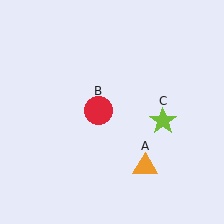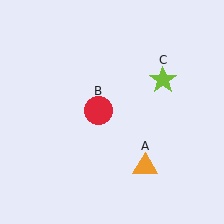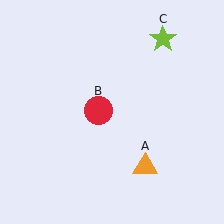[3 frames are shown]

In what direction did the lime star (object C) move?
The lime star (object C) moved up.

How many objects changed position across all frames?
1 object changed position: lime star (object C).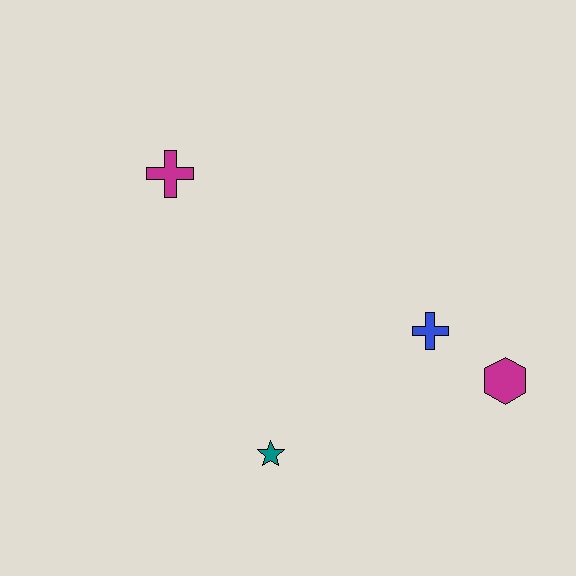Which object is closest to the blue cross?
The magenta hexagon is closest to the blue cross.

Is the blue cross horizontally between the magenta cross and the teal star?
No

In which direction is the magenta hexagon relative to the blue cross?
The magenta hexagon is to the right of the blue cross.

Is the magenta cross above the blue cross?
Yes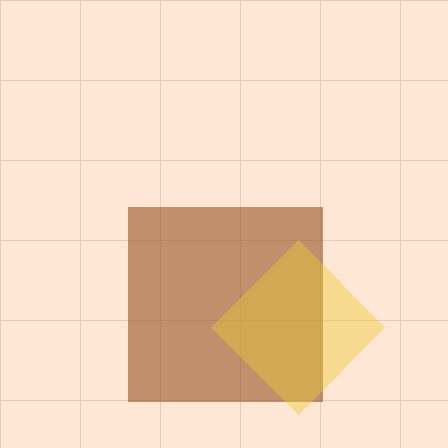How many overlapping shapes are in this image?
There are 2 overlapping shapes in the image.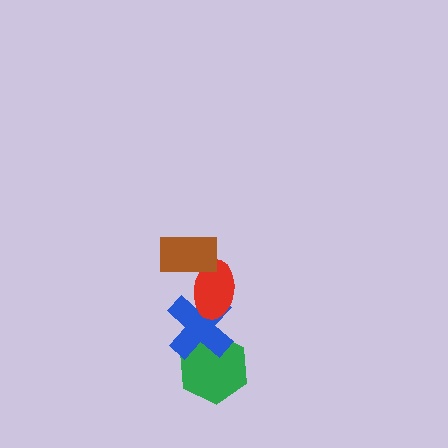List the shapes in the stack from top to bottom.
From top to bottom: the brown rectangle, the red ellipse, the blue cross, the green hexagon.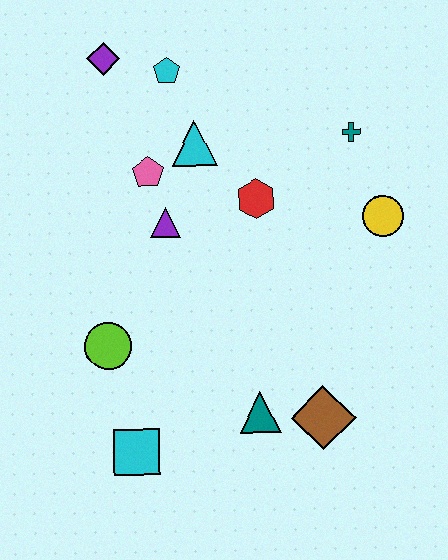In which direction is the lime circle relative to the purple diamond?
The lime circle is below the purple diamond.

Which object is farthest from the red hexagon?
The cyan square is farthest from the red hexagon.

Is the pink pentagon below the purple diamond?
Yes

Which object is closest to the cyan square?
The lime circle is closest to the cyan square.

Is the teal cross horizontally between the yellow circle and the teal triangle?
Yes